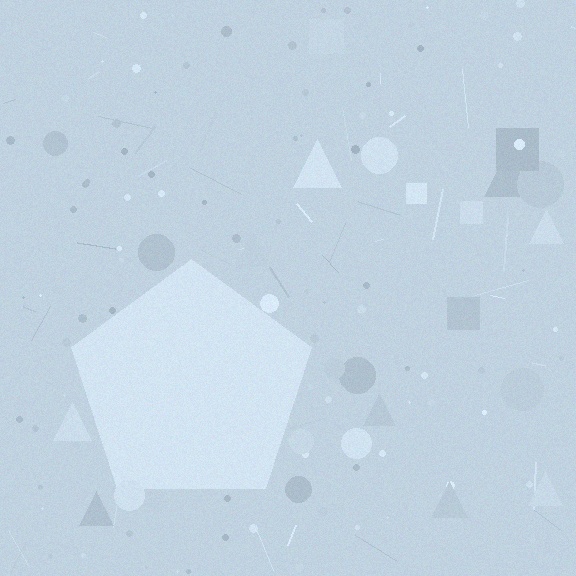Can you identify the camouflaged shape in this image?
The camouflaged shape is a pentagon.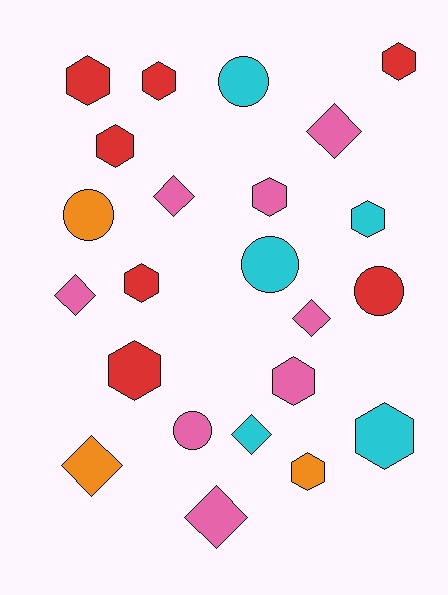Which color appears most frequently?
Pink, with 8 objects.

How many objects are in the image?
There are 23 objects.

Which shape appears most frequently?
Hexagon, with 11 objects.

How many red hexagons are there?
There are 6 red hexagons.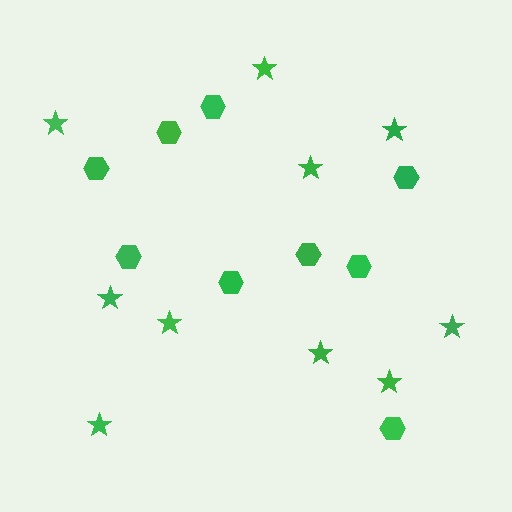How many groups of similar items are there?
There are 2 groups: one group of hexagons (9) and one group of stars (10).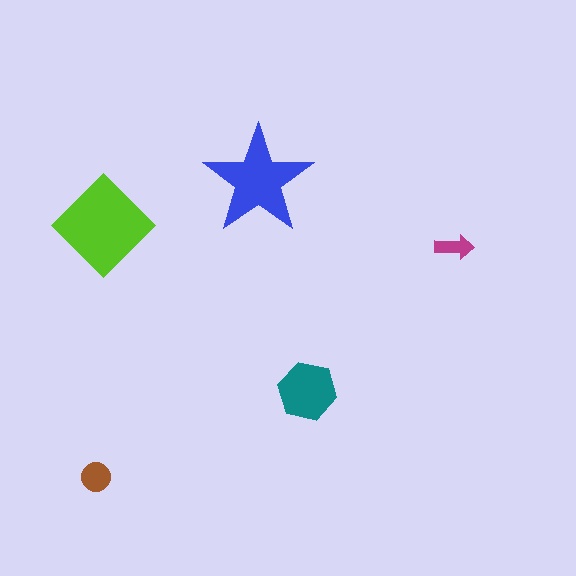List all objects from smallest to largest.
The magenta arrow, the brown circle, the teal hexagon, the blue star, the lime diamond.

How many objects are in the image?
There are 5 objects in the image.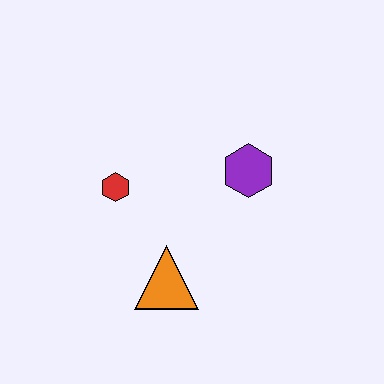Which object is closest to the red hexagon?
The orange triangle is closest to the red hexagon.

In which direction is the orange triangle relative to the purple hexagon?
The orange triangle is below the purple hexagon.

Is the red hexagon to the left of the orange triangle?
Yes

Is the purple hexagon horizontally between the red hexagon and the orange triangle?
No